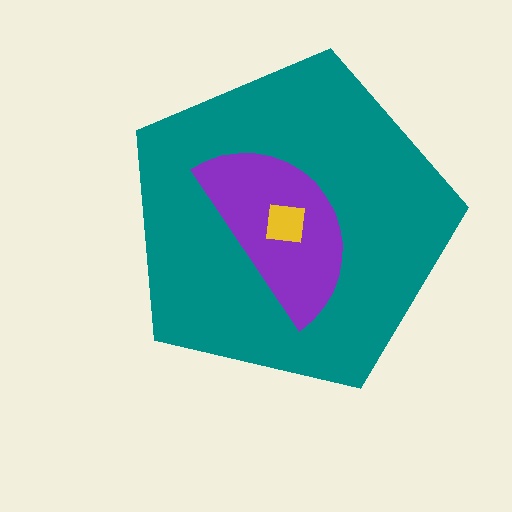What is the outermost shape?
The teal pentagon.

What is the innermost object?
The yellow square.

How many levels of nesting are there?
3.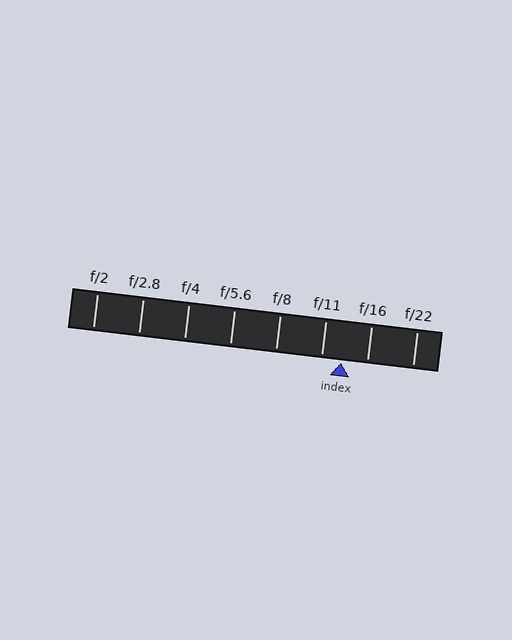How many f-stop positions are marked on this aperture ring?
There are 8 f-stop positions marked.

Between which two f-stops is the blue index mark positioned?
The index mark is between f/11 and f/16.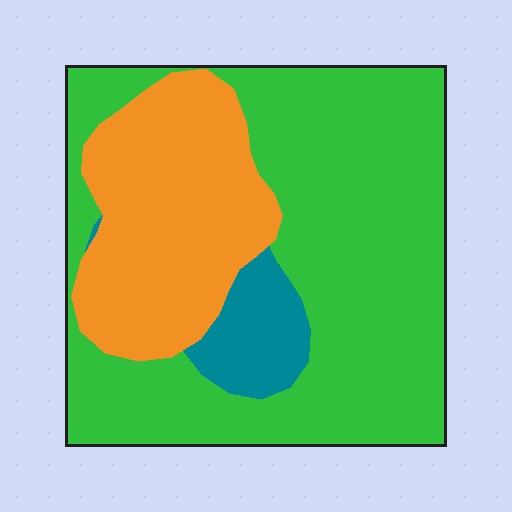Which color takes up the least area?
Teal, at roughly 10%.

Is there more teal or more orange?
Orange.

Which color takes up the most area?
Green, at roughly 65%.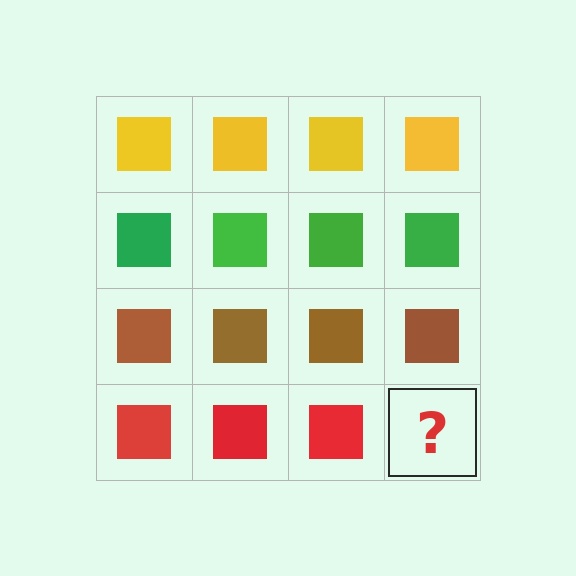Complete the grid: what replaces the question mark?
The question mark should be replaced with a red square.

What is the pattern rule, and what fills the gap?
The rule is that each row has a consistent color. The gap should be filled with a red square.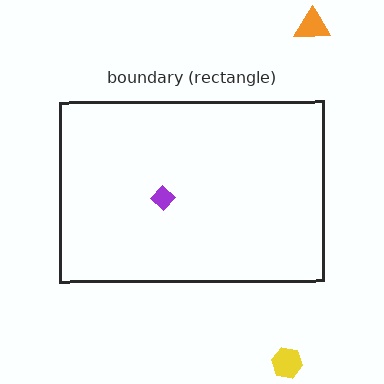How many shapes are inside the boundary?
1 inside, 2 outside.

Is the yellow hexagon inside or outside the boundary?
Outside.